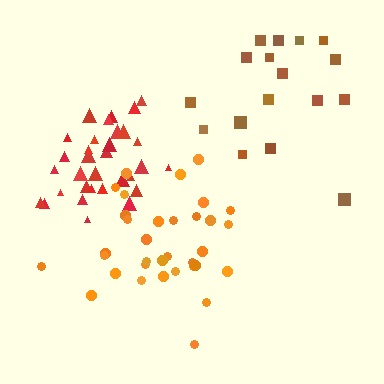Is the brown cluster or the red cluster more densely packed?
Red.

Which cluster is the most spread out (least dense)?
Brown.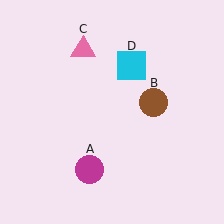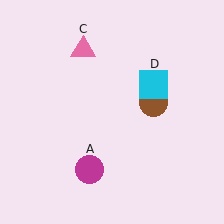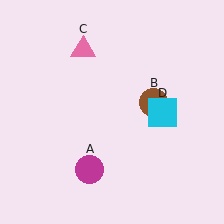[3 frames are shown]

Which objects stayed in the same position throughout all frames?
Magenta circle (object A) and brown circle (object B) and pink triangle (object C) remained stationary.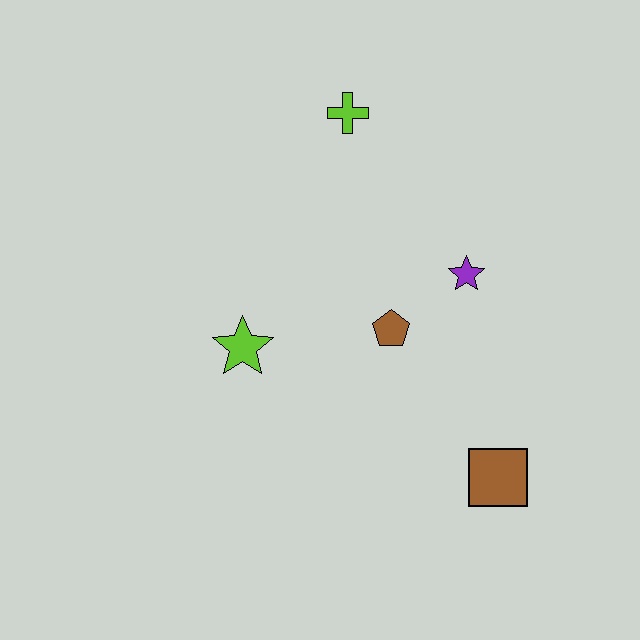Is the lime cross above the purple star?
Yes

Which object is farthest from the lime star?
The brown square is farthest from the lime star.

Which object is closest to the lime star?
The brown pentagon is closest to the lime star.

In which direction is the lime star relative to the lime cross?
The lime star is below the lime cross.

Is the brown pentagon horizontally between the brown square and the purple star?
No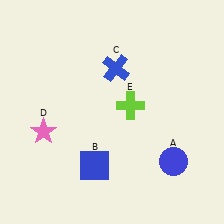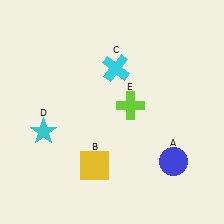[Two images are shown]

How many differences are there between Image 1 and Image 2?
There are 3 differences between the two images.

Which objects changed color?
B changed from blue to yellow. C changed from blue to cyan. D changed from pink to cyan.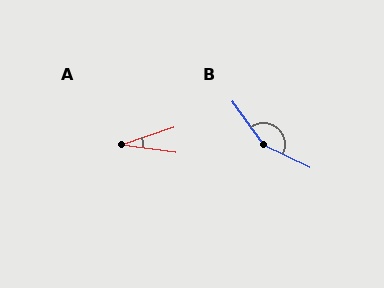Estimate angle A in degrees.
Approximately 26 degrees.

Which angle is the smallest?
A, at approximately 26 degrees.